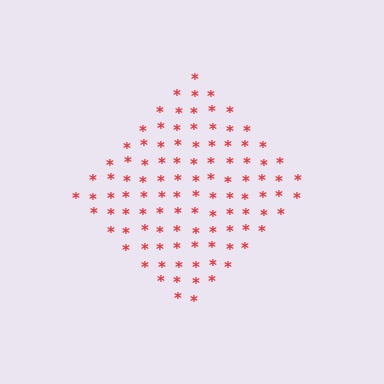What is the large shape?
The large shape is a diamond.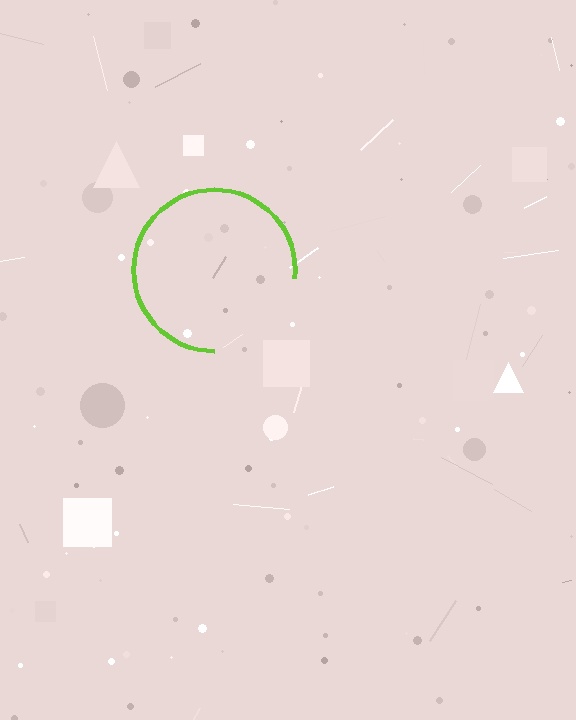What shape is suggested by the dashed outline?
The dashed outline suggests a circle.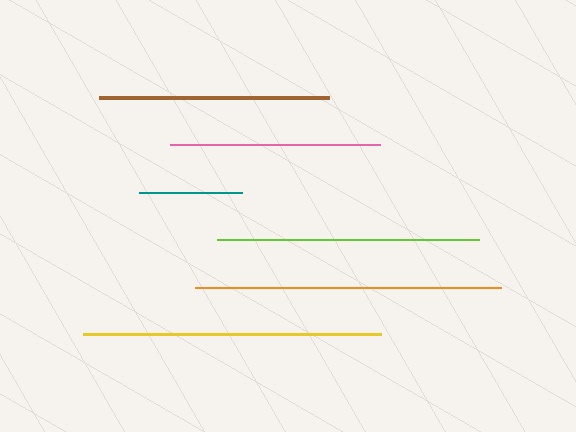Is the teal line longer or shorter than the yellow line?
The yellow line is longer than the teal line.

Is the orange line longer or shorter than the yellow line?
The orange line is longer than the yellow line.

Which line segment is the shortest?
The teal line is the shortest at approximately 104 pixels.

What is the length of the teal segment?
The teal segment is approximately 104 pixels long.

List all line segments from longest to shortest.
From longest to shortest: orange, yellow, lime, brown, pink, teal.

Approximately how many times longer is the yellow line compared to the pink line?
The yellow line is approximately 1.4 times the length of the pink line.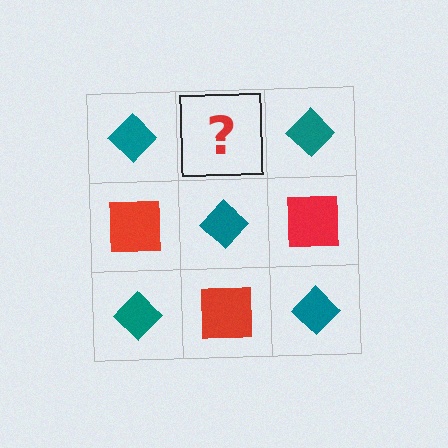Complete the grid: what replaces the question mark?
The question mark should be replaced with a red square.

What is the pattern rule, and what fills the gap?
The rule is that it alternates teal diamond and red square in a checkerboard pattern. The gap should be filled with a red square.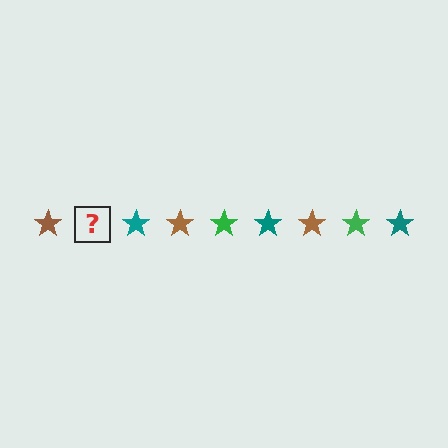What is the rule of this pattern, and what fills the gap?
The rule is that the pattern cycles through brown, green, teal stars. The gap should be filled with a green star.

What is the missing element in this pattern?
The missing element is a green star.